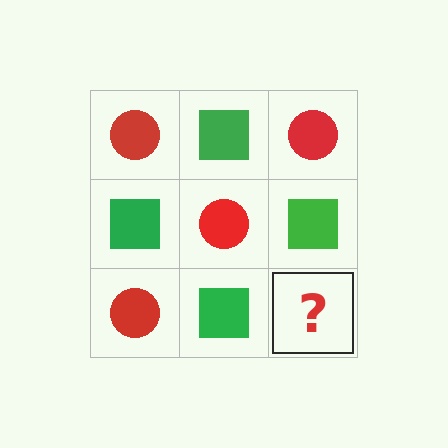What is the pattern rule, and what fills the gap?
The rule is that it alternates red circle and green square in a checkerboard pattern. The gap should be filled with a red circle.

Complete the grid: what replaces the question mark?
The question mark should be replaced with a red circle.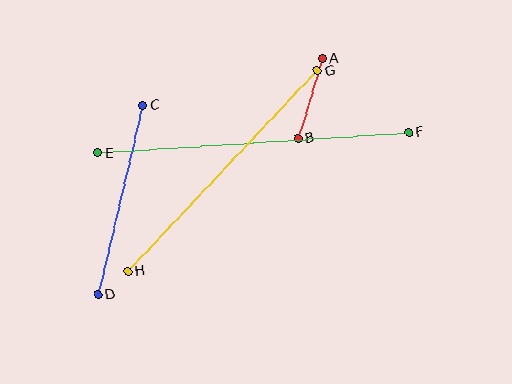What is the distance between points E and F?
The distance is approximately 311 pixels.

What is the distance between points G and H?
The distance is approximately 275 pixels.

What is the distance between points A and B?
The distance is approximately 83 pixels.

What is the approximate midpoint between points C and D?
The midpoint is at approximately (120, 200) pixels.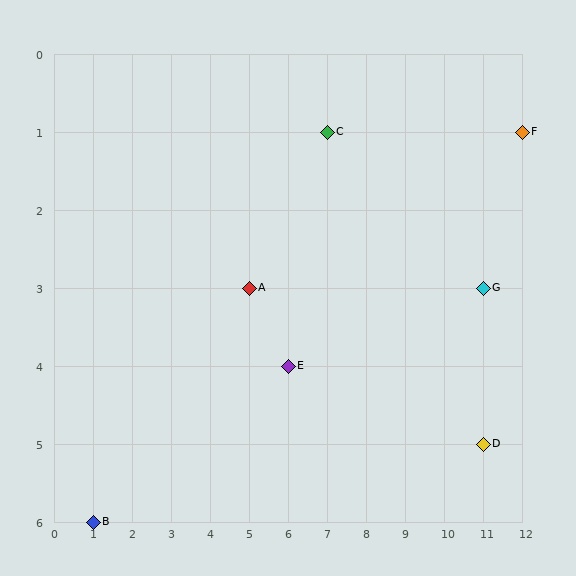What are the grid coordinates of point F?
Point F is at grid coordinates (12, 1).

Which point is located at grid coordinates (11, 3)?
Point G is at (11, 3).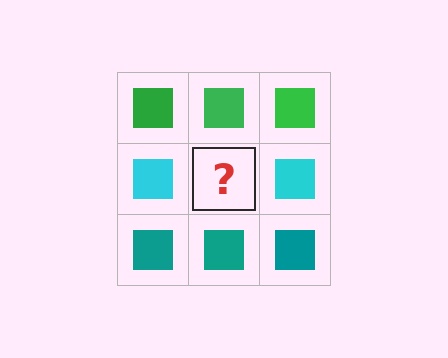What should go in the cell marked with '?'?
The missing cell should contain a cyan square.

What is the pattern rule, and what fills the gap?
The rule is that each row has a consistent color. The gap should be filled with a cyan square.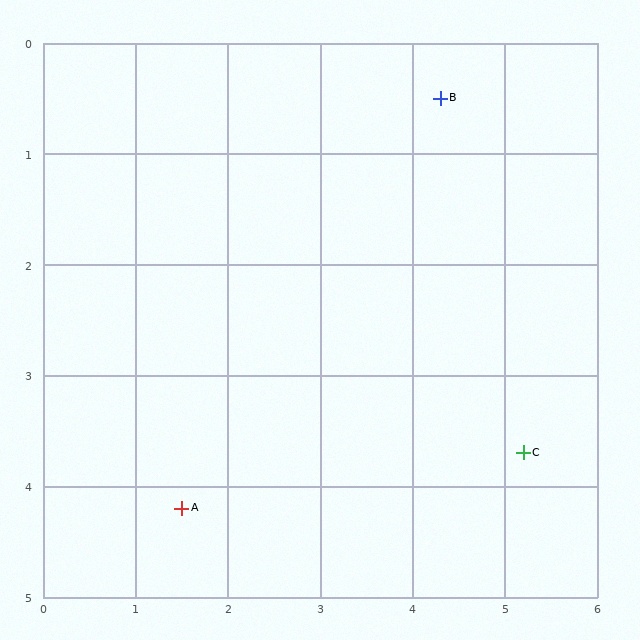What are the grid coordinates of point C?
Point C is at approximately (5.2, 3.7).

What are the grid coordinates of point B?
Point B is at approximately (4.3, 0.5).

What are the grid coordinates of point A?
Point A is at approximately (1.5, 4.2).